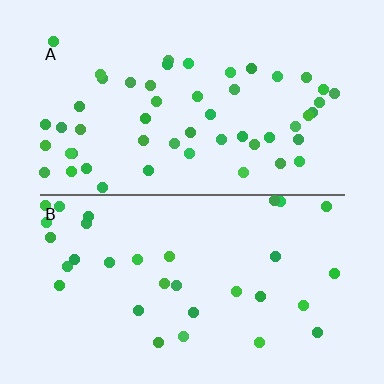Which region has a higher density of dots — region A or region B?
A (the top).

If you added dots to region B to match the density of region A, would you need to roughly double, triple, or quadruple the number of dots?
Approximately double.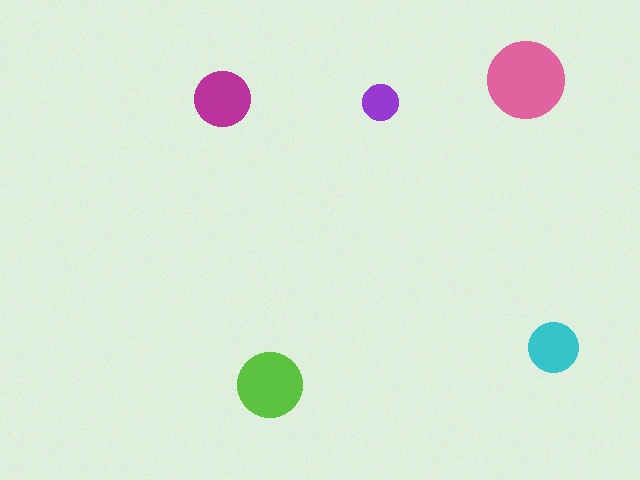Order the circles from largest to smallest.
the pink one, the lime one, the magenta one, the cyan one, the purple one.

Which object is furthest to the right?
The cyan circle is rightmost.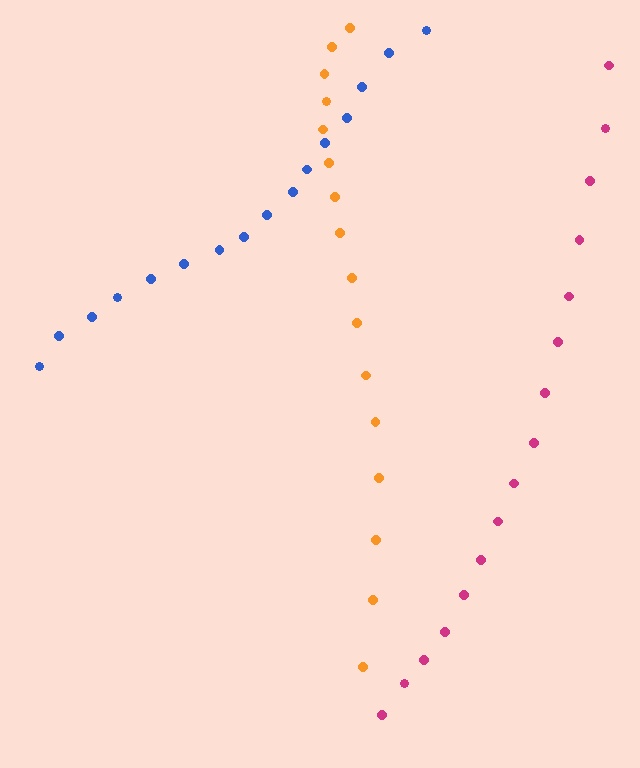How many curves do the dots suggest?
There are 3 distinct paths.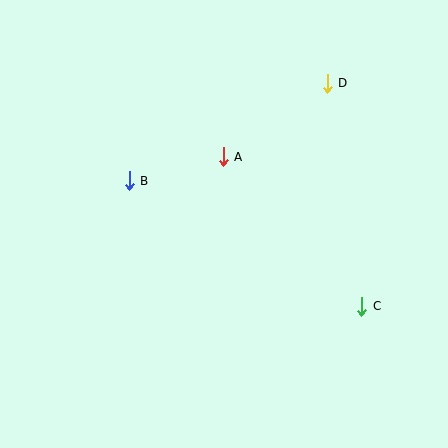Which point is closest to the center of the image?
Point A at (223, 157) is closest to the center.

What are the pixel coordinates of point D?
Point D is at (327, 83).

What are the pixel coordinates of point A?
Point A is at (223, 157).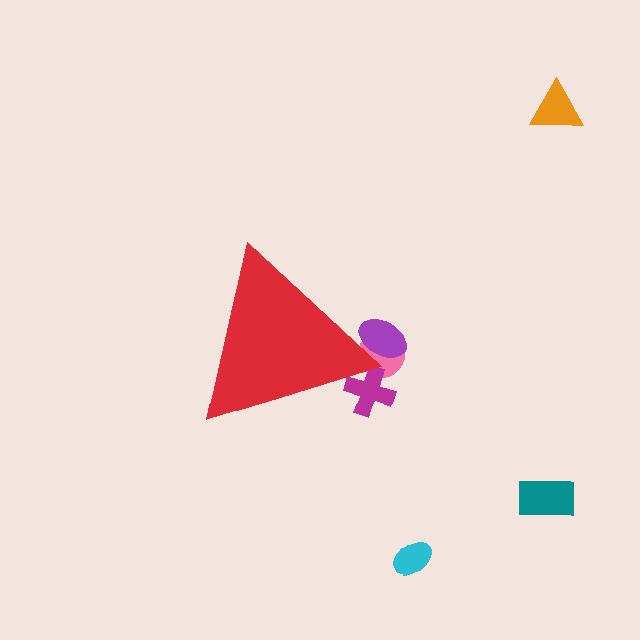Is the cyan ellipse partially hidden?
No, the cyan ellipse is fully visible.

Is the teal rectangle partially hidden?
No, the teal rectangle is fully visible.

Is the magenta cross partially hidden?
Yes, the magenta cross is partially hidden behind the red triangle.